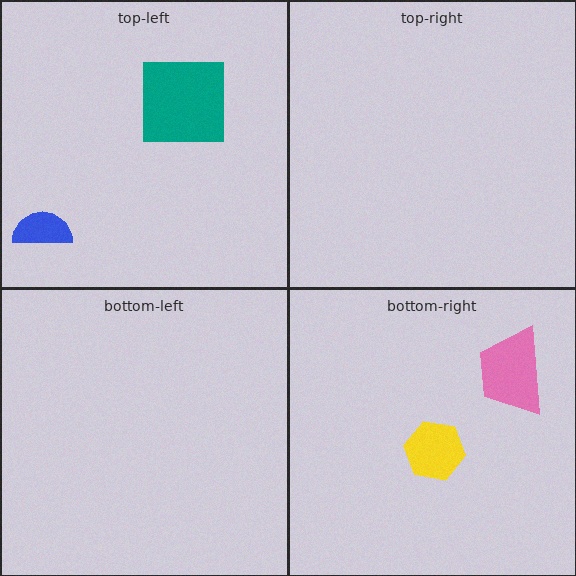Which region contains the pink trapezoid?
The bottom-right region.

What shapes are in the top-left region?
The blue semicircle, the teal square.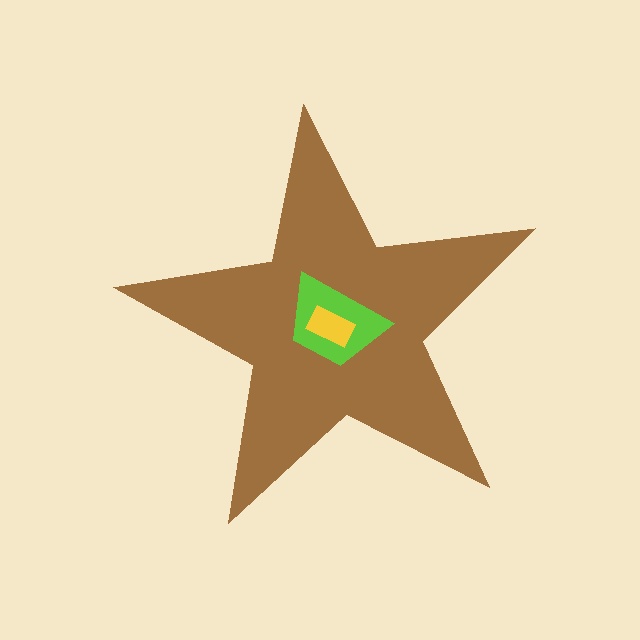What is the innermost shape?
The yellow rectangle.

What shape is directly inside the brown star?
The lime trapezoid.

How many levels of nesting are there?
3.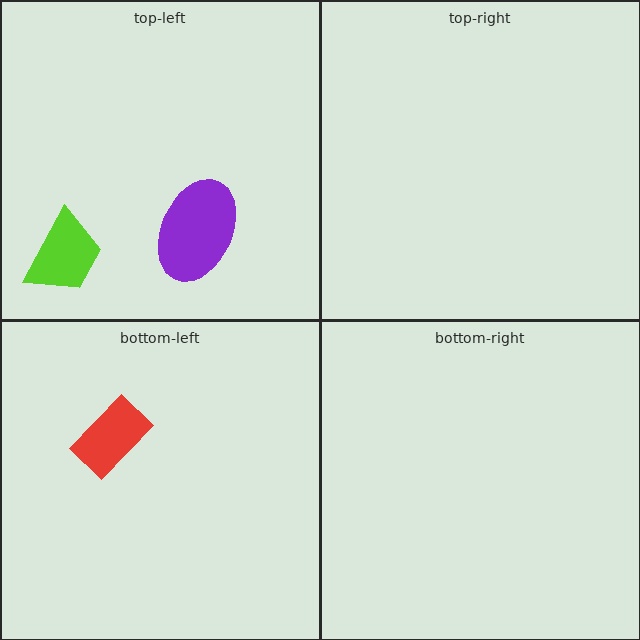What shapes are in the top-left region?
The purple ellipse, the lime trapezoid.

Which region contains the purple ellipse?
The top-left region.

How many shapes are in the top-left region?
2.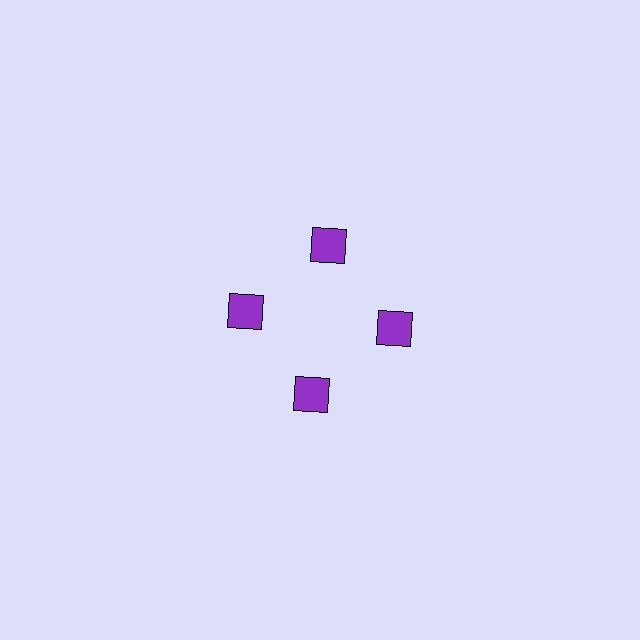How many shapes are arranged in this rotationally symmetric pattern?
There are 4 shapes, arranged in 4 groups of 1.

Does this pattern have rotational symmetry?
Yes, this pattern has 4-fold rotational symmetry. It looks the same after rotating 90 degrees around the center.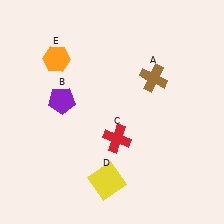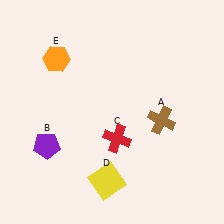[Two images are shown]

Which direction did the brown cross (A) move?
The brown cross (A) moved down.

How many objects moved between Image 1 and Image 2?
2 objects moved between the two images.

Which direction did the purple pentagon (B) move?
The purple pentagon (B) moved down.